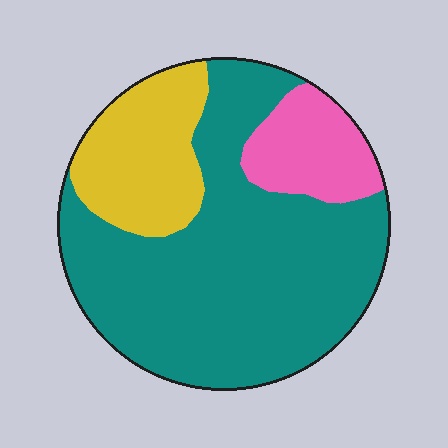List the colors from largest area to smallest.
From largest to smallest: teal, yellow, pink.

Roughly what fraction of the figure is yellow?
Yellow takes up less than a quarter of the figure.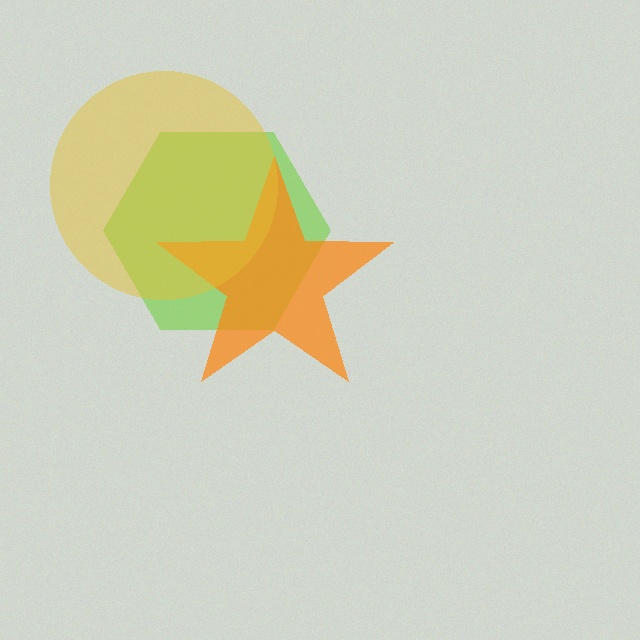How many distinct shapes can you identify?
There are 3 distinct shapes: a lime hexagon, an orange star, a yellow circle.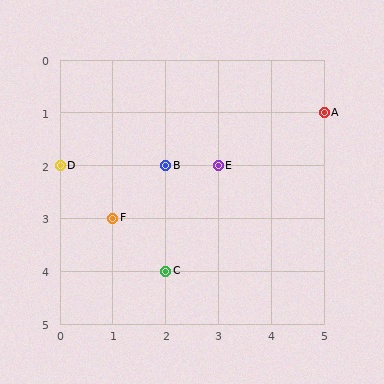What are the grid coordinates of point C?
Point C is at grid coordinates (2, 4).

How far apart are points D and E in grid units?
Points D and E are 3 columns apart.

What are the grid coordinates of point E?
Point E is at grid coordinates (3, 2).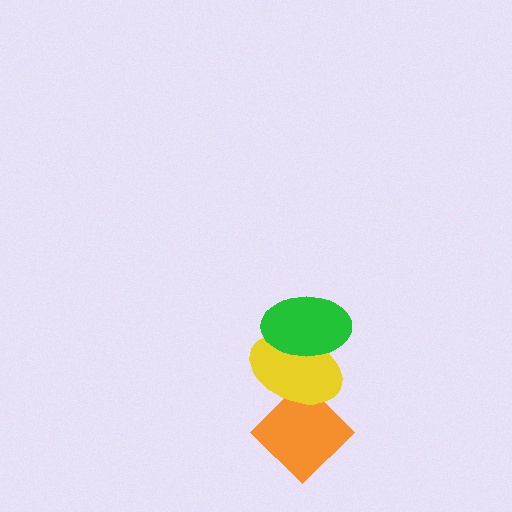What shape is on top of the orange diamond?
The yellow ellipse is on top of the orange diamond.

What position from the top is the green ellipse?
The green ellipse is 1st from the top.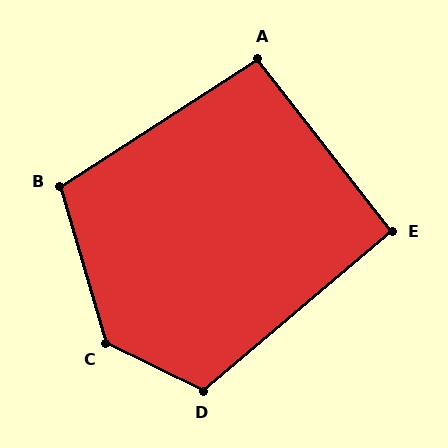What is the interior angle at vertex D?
Approximately 114 degrees (obtuse).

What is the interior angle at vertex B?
Approximately 107 degrees (obtuse).